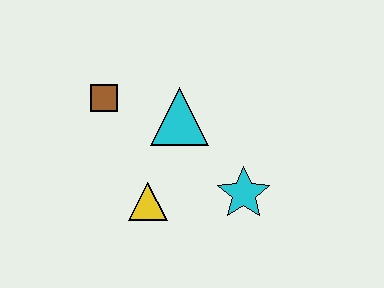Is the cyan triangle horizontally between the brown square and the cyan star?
Yes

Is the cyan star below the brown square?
Yes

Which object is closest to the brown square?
The cyan triangle is closest to the brown square.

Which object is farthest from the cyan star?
The brown square is farthest from the cyan star.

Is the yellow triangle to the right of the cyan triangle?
No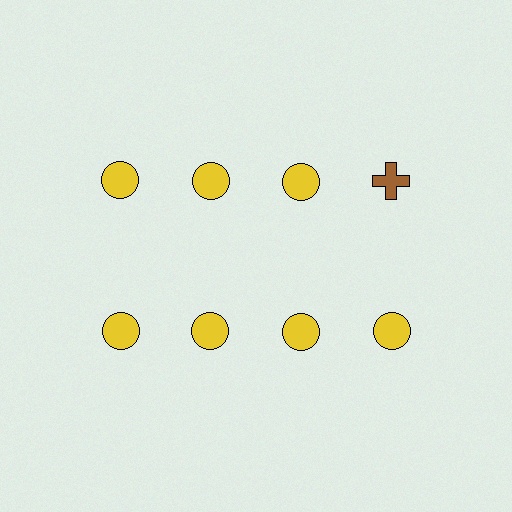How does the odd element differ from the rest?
It differs in both color (brown instead of yellow) and shape (cross instead of circle).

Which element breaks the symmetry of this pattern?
The brown cross in the top row, second from right column breaks the symmetry. All other shapes are yellow circles.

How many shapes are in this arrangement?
There are 8 shapes arranged in a grid pattern.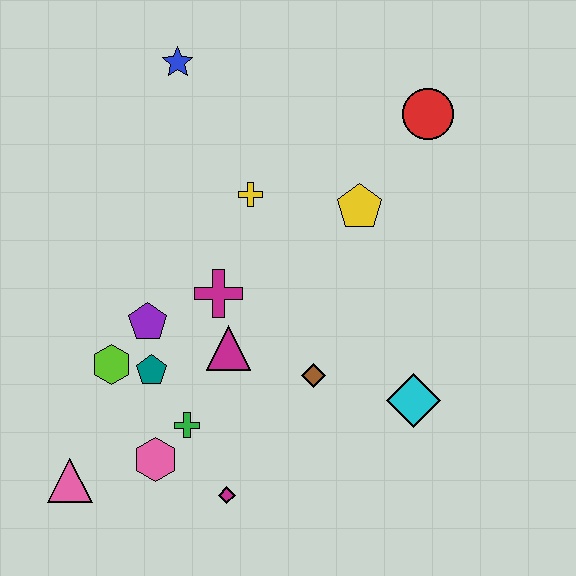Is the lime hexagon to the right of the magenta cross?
No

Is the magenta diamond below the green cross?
Yes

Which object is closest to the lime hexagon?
The teal pentagon is closest to the lime hexagon.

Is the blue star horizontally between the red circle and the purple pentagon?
Yes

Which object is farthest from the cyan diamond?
The blue star is farthest from the cyan diamond.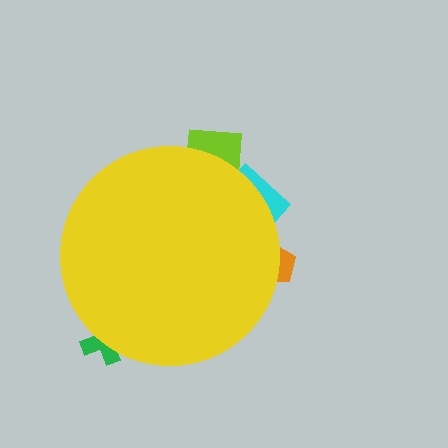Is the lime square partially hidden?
Yes, the lime square is partially hidden behind the yellow circle.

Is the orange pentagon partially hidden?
Yes, the orange pentagon is partially hidden behind the yellow circle.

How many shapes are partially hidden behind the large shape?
4 shapes are partially hidden.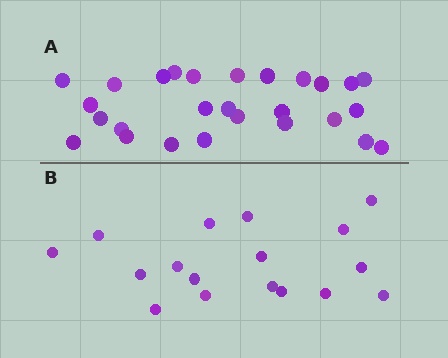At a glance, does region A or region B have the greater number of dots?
Region A (the top region) has more dots.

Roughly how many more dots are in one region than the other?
Region A has roughly 10 or so more dots than region B.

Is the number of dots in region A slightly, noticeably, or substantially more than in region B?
Region A has substantially more. The ratio is roughly 1.6 to 1.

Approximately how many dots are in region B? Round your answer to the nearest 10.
About 20 dots. (The exact count is 17, which rounds to 20.)